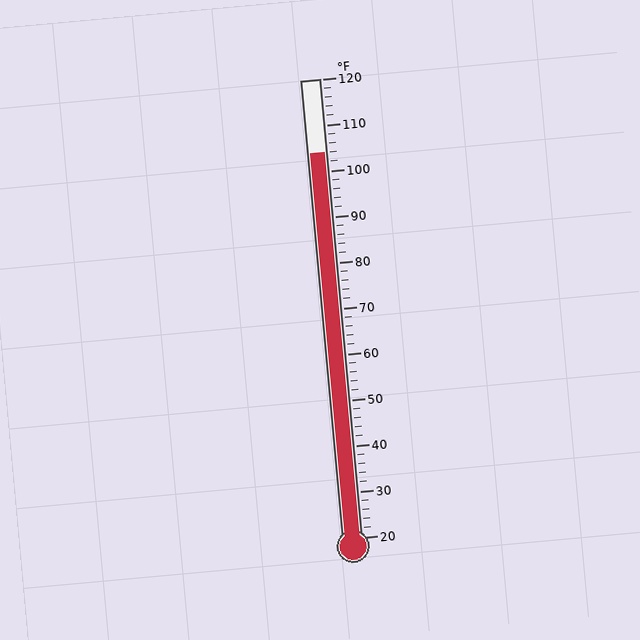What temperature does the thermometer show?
The thermometer shows approximately 104°F.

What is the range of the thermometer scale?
The thermometer scale ranges from 20°F to 120°F.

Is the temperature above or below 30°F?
The temperature is above 30°F.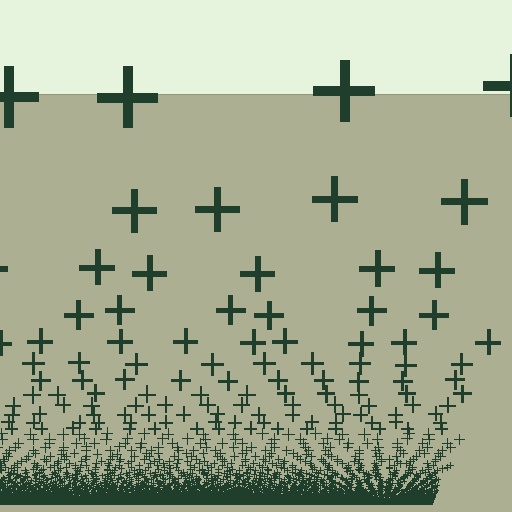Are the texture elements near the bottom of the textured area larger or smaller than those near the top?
Smaller. The gradient is inverted — elements near the bottom are smaller and denser.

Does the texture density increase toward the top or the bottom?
Density increases toward the bottom.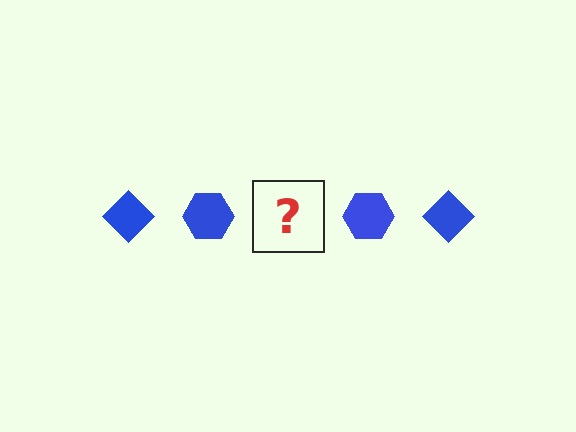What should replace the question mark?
The question mark should be replaced with a blue diamond.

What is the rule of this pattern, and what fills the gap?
The rule is that the pattern cycles through diamond, hexagon shapes in blue. The gap should be filled with a blue diamond.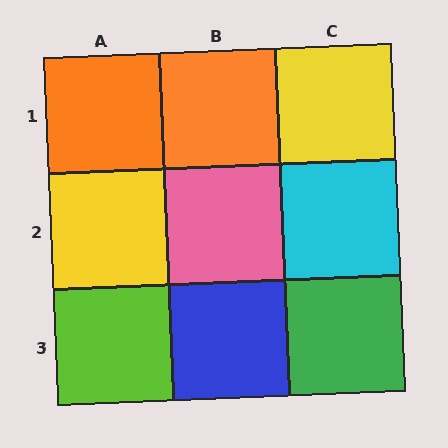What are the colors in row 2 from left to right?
Yellow, pink, cyan.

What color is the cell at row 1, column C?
Yellow.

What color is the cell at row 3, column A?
Lime.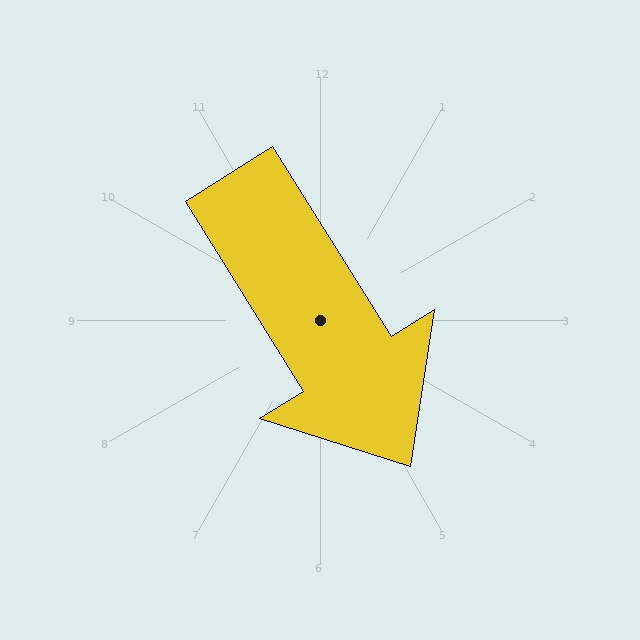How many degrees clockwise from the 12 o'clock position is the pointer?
Approximately 148 degrees.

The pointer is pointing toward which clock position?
Roughly 5 o'clock.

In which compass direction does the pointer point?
Southeast.